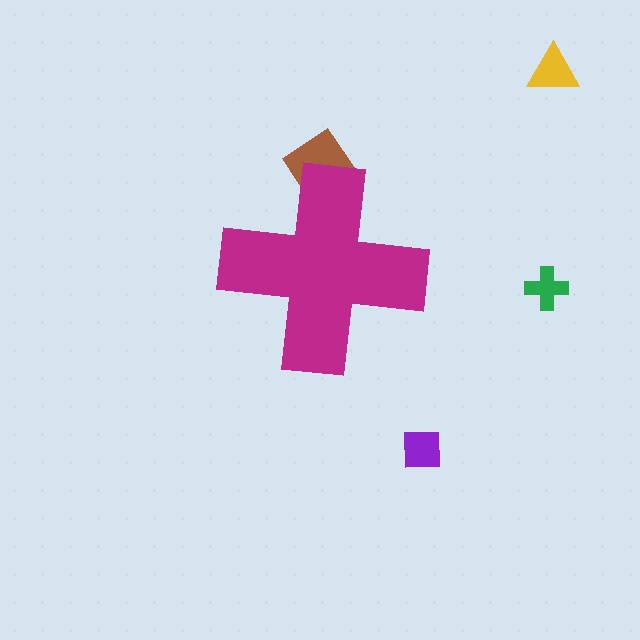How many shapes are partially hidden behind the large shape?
1 shape is partially hidden.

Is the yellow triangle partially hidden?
No, the yellow triangle is fully visible.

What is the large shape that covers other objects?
A magenta cross.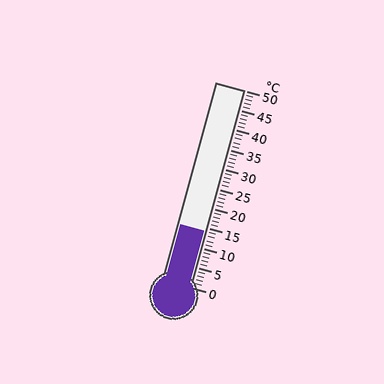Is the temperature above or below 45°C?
The temperature is below 45°C.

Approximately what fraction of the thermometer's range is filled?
The thermometer is filled to approximately 30% of its range.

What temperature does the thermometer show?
The thermometer shows approximately 14°C.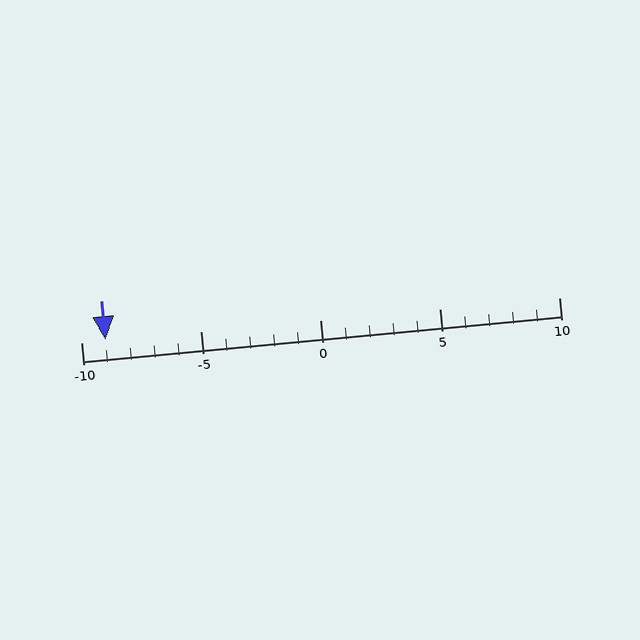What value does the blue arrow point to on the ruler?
The blue arrow points to approximately -9.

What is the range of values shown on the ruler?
The ruler shows values from -10 to 10.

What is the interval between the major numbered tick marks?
The major tick marks are spaced 5 units apart.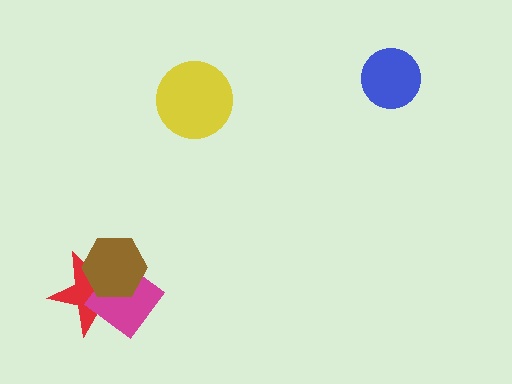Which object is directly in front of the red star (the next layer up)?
The magenta diamond is directly in front of the red star.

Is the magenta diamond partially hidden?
Yes, it is partially covered by another shape.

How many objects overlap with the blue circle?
0 objects overlap with the blue circle.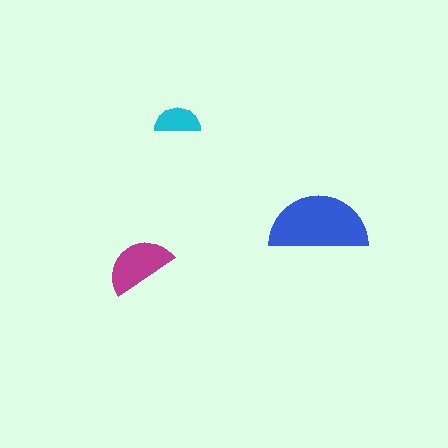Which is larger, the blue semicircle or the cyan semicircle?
The blue one.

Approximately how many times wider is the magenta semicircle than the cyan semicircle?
About 1.5 times wider.